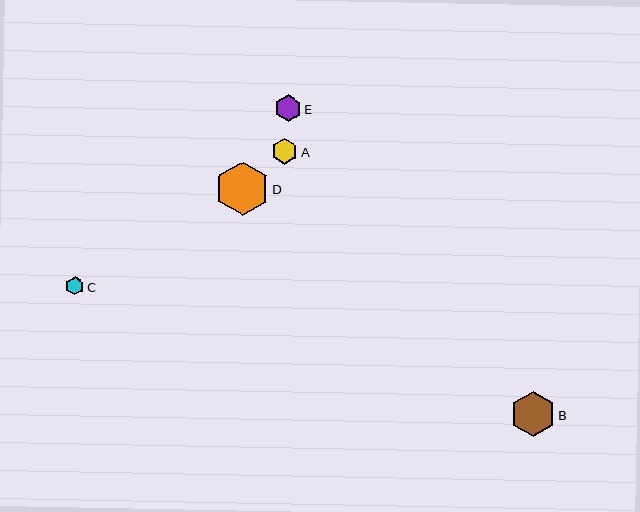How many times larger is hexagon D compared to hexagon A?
Hexagon D is approximately 2.0 times the size of hexagon A.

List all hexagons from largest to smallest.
From largest to smallest: D, B, E, A, C.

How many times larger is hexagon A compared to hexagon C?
Hexagon A is approximately 1.4 times the size of hexagon C.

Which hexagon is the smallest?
Hexagon C is the smallest with a size of approximately 18 pixels.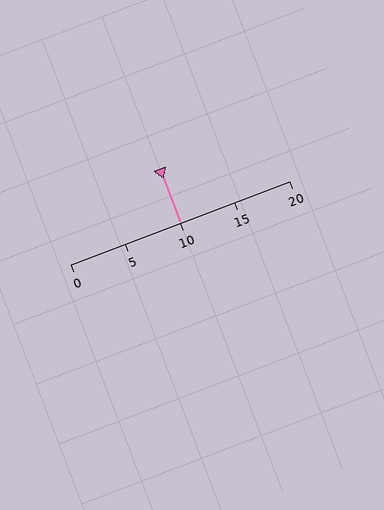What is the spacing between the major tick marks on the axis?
The major ticks are spaced 5 apart.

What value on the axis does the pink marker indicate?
The marker indicates approximately 10.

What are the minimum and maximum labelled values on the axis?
The axis runs from 0 to 20.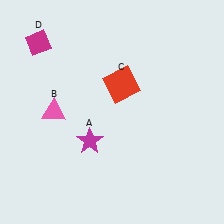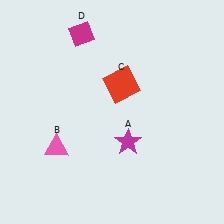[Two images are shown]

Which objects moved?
The objects that moved are: the magenta star (A), the pink triangle (B), the magenta diamond (D).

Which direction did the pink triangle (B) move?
The pink triangle (B) moved down.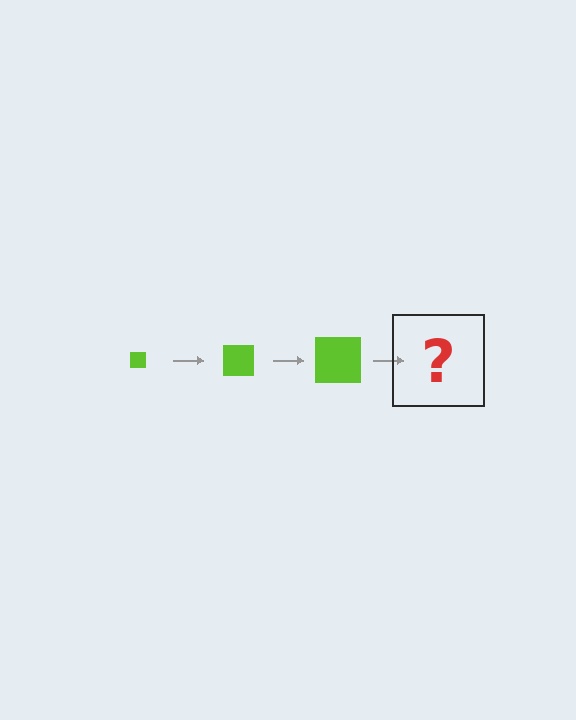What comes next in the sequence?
The next element should be a lime square, larger than the previous one.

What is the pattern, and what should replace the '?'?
The pattern is that the square gets progressively larger each step. The '?' should be a lime square, larger than the previous one.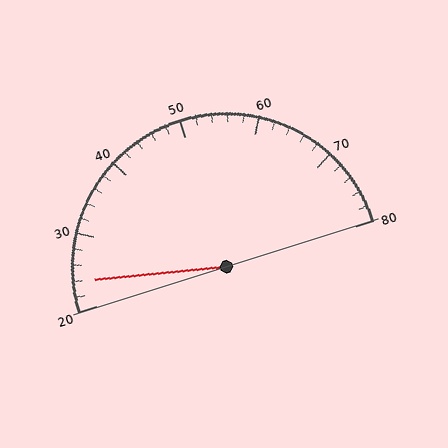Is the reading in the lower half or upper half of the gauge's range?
The reading is in the lower half of the range (20 to 80).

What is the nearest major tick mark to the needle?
The nearest major tick mark is 20.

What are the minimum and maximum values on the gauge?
The gauge ranges from 20 to 80.